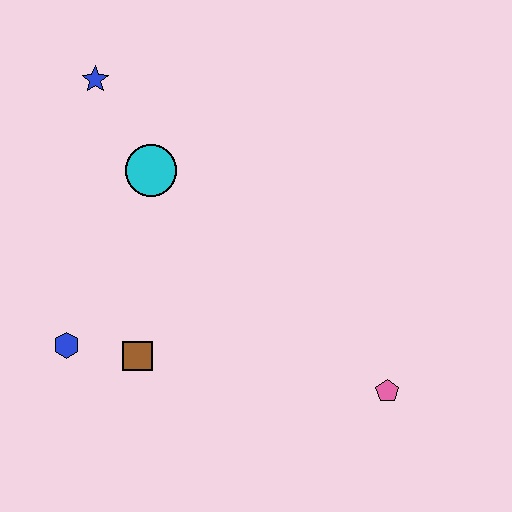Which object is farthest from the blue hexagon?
The pink pentagon is farthest from the blue hexagon.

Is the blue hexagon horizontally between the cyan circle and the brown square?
No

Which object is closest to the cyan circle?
The blue star is closest to the cyan circle.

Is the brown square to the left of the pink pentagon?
Yes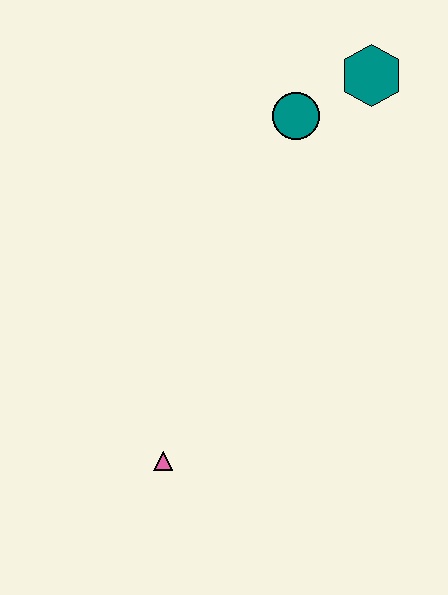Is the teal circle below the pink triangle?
No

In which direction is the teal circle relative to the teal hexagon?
The teal circle is to the left of the teal hexagon.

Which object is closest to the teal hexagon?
The teal circle is closest to the teal hexagon.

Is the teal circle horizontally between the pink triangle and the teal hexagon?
Yes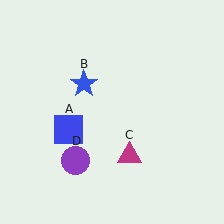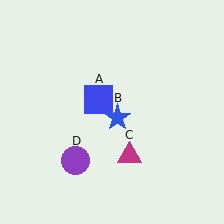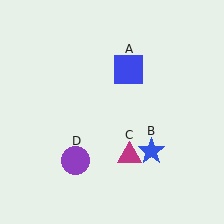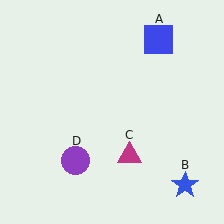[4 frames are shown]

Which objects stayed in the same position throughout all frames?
Magenta triangle (object C) and purple circle (object D) remained stationary.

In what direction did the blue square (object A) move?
The blue square (object A) moved up and to the right.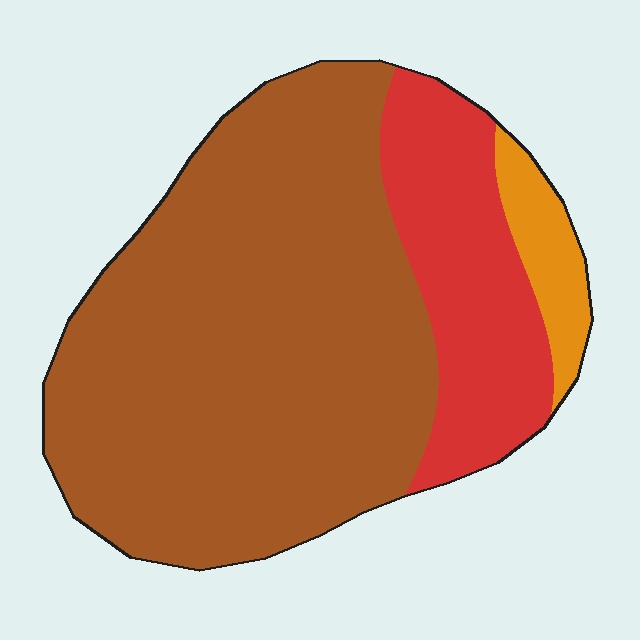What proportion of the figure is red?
Red covers about 20% of the figure.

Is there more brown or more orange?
Brown.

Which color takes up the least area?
Orange, at roughly 5%.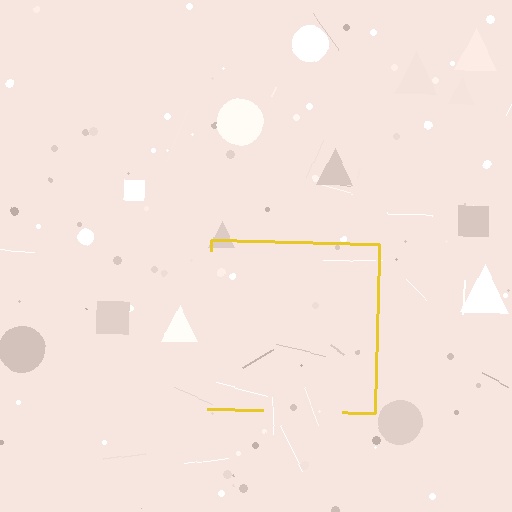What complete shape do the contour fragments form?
The contour fragments form a square.